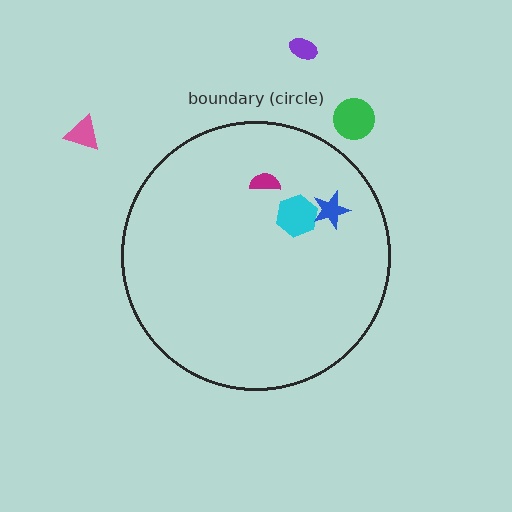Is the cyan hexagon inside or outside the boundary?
Inside.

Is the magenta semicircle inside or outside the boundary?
Inside.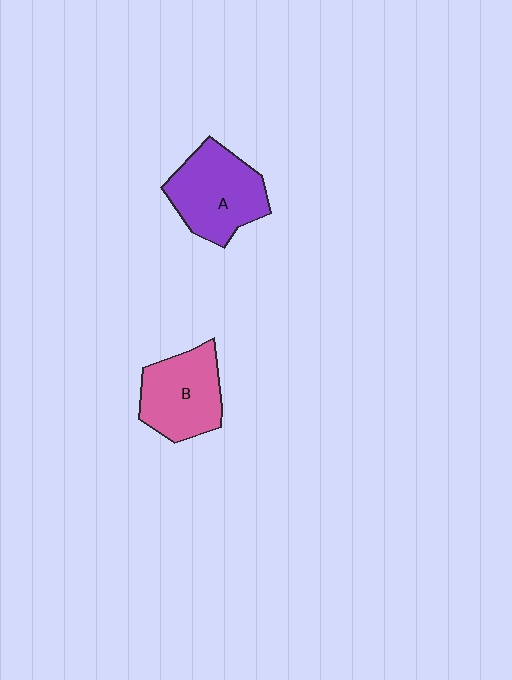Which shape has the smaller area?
Shape B (pink).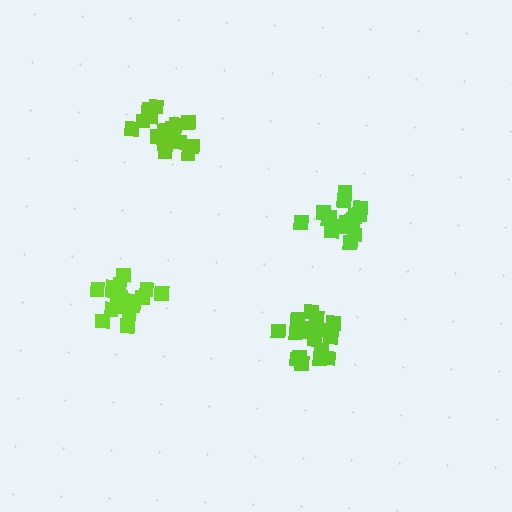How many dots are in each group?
Group 1: 16 dots, Group 2: 20 dots, Group 3: 18 dots, Group 4: 18 dots (72 total).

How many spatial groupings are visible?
There are 4 spatial groupings.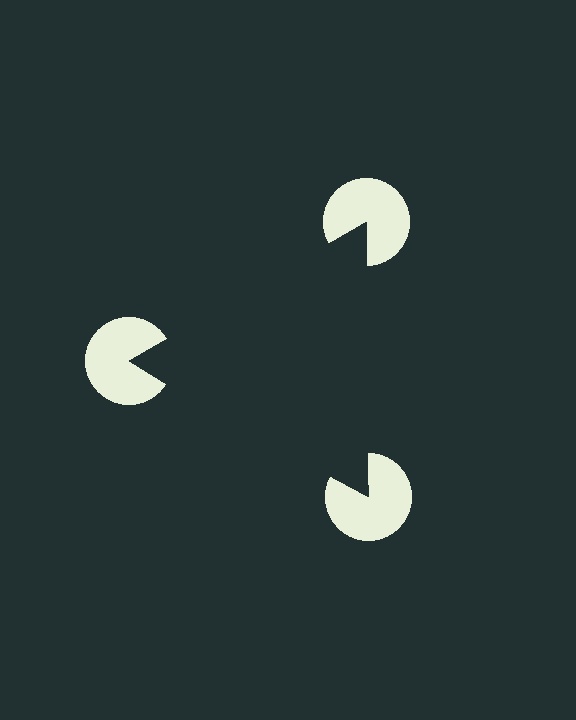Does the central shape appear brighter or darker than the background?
It typically appears slightly darker than the background, even though no actual brightness change is drawn.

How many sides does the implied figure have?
3 sides.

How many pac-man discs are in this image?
There are 3 — one at each vertex of the illusory triangle.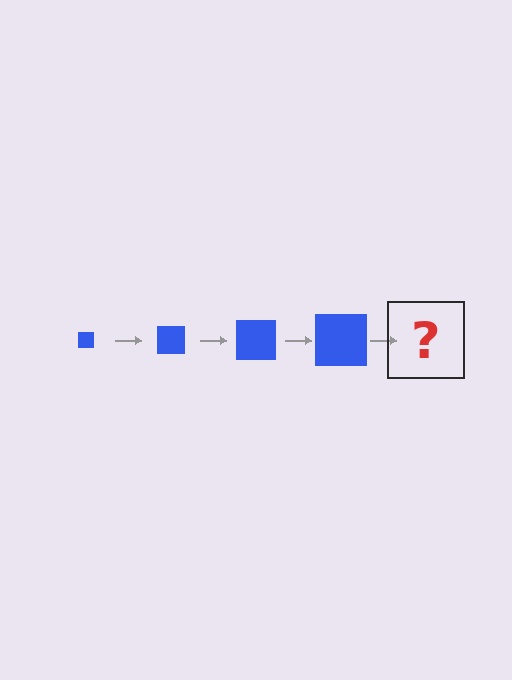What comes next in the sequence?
The next element should be a blue square, larger than the previous one.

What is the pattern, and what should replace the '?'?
The pattern is that the square gets progressively larger each step. The '?' should be a blue square, larger than the previous one.